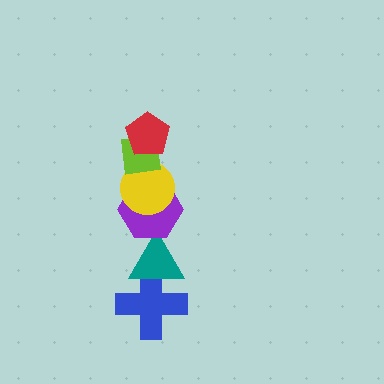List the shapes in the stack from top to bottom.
From top to bottom: the red pentagon, the lime square, the yellow circle, the purple hexagon, the teal triangle, the blue cross.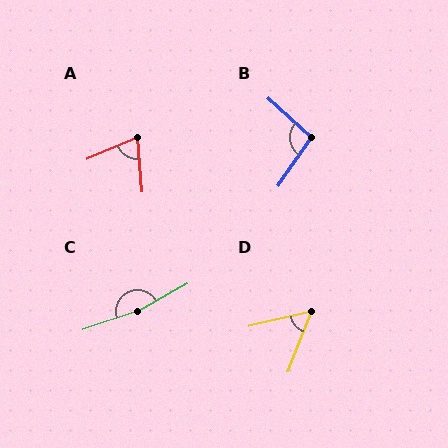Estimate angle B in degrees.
Approximately 98 degrees.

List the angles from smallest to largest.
D (55°), A (71°), B (98°), C (168°).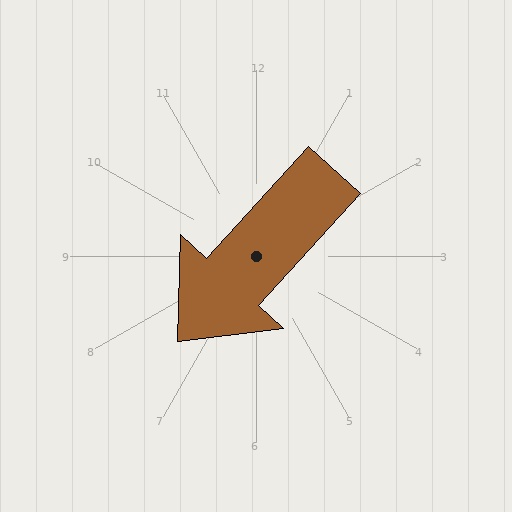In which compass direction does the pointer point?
Southwest.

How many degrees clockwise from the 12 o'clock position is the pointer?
Approximately 222 degrees.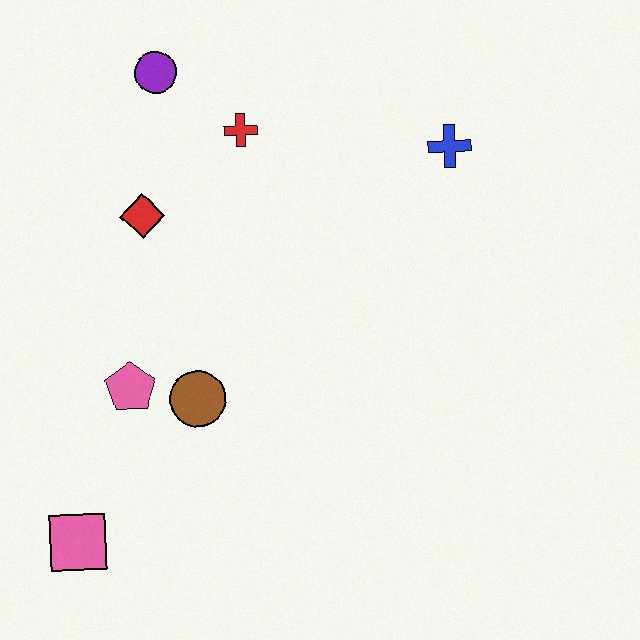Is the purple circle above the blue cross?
Yes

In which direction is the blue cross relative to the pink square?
The blue cross is to the right of the pink square.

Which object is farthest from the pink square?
The blue cross is farthest from the pink square.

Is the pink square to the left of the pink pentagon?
Yes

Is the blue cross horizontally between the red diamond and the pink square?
No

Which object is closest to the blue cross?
The red cross is closest to the blue cross.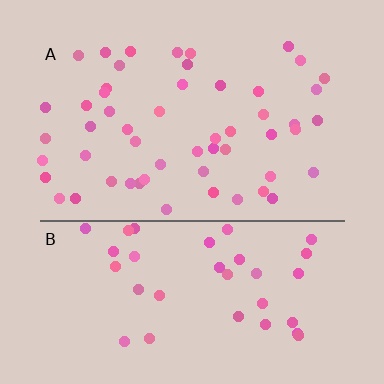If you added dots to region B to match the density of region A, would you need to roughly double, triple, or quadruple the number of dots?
Approximately double.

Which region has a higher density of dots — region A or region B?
A (the top).